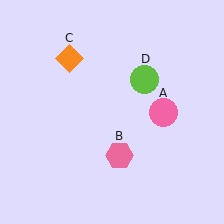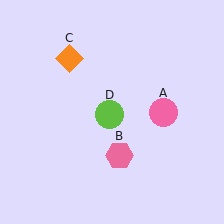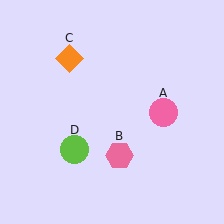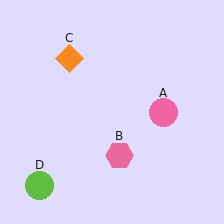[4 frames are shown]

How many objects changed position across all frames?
1 object changed position: lime circle (object D).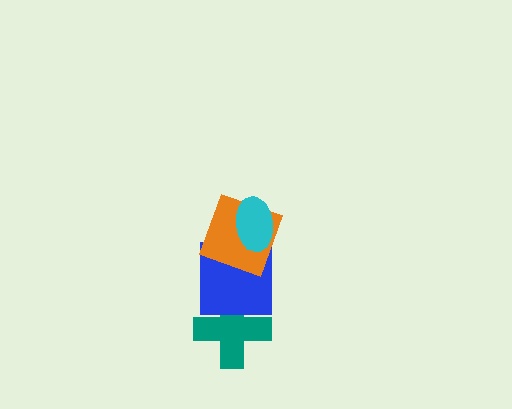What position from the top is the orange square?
The orange square is 2nd from the top.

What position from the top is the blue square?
The blue square is 3rd from the top.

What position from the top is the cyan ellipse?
The cyan ellipse is 1st from the top.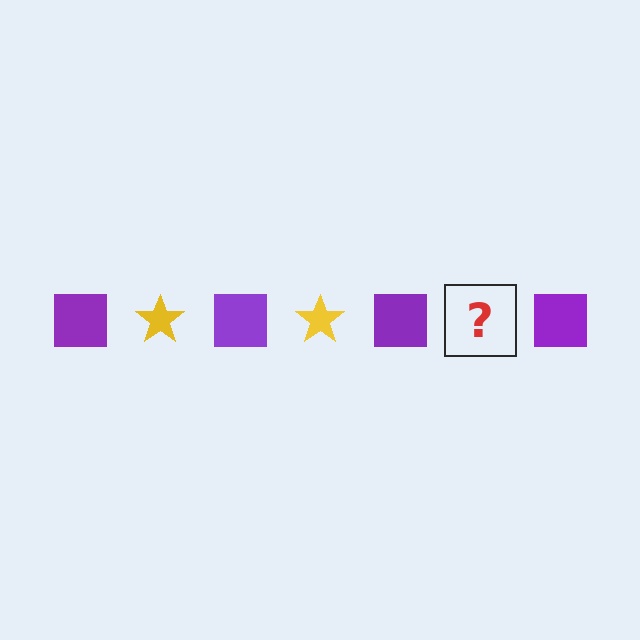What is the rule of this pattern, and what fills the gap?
The rule is that the pattern alternates between purple square and yellow star. The gap should be filled with a yellow star.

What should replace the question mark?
The question mark should be replaced with a yellow star.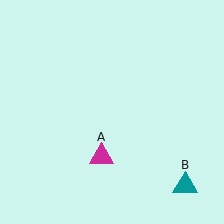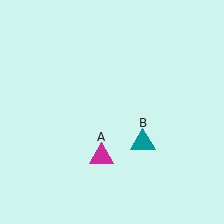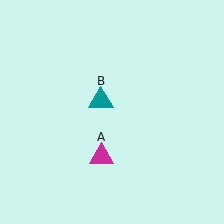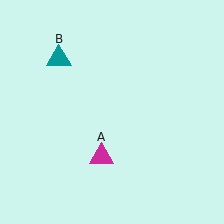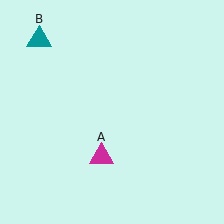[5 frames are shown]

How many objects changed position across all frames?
1 object changed position: teal triangle (object B).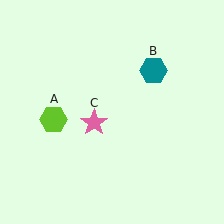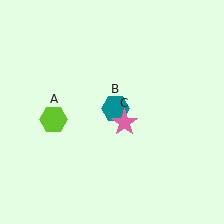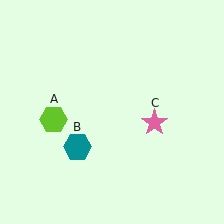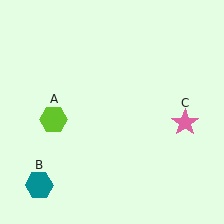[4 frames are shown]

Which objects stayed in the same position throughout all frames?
Lime hexagon (object A) remained stationary.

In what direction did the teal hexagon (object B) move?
The teal hexagon (object B) moved down and to the left.